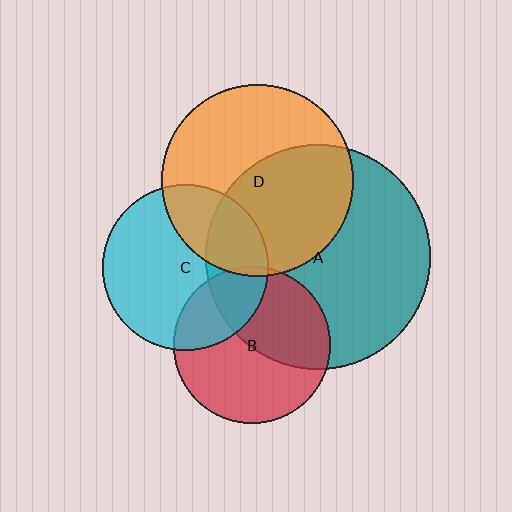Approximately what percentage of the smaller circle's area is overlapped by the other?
Approximately 25%.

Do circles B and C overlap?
Yes.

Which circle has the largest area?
Circle A (teal).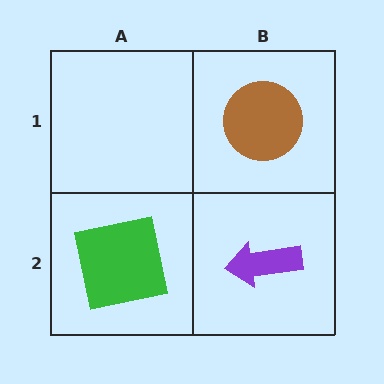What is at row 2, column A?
A green square.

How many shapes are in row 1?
1 shape.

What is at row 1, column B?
A brown circle.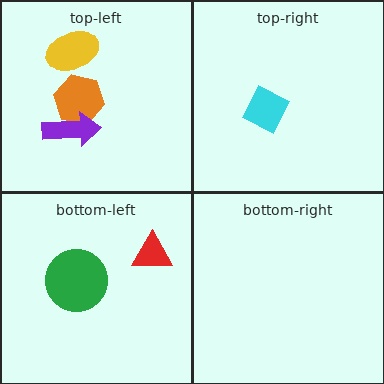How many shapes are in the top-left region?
3.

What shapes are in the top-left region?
The orange hexagon, the purple arrow, the yellow ellipse.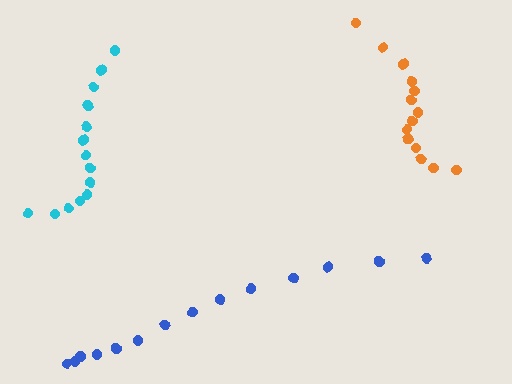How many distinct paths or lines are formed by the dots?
There are 3 distinct paths.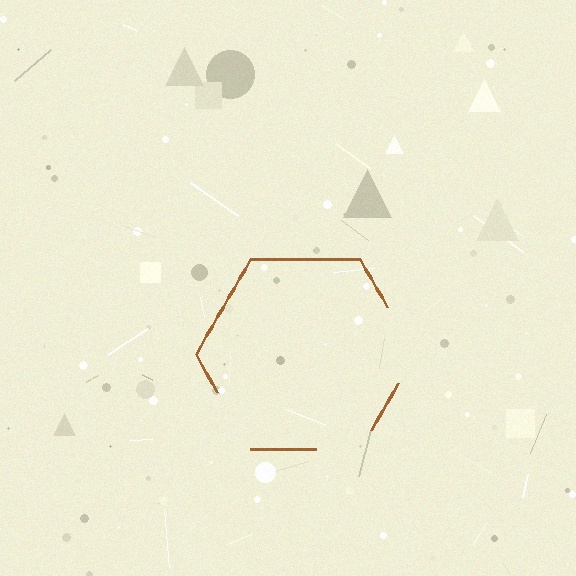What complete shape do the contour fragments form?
The contour fragments form a hexagon.